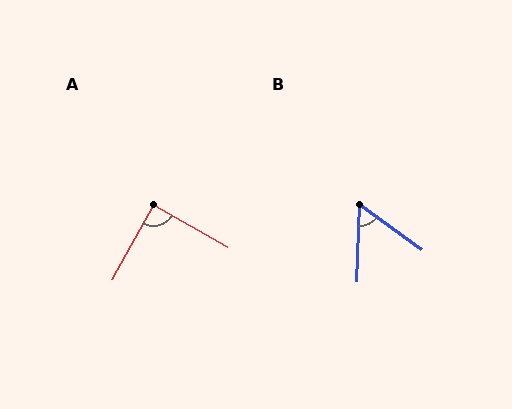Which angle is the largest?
A, at approximately 90 degrees.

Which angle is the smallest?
B, at approximately 56 degrees.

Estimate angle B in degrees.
Approximately 56 degrees.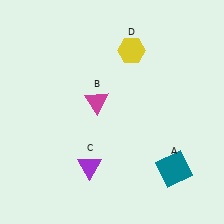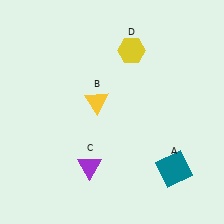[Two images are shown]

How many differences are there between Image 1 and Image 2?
There is 1 difference between the two images.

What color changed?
The triangle (B) changed from magenta in Image 1 to yellow in Image 2.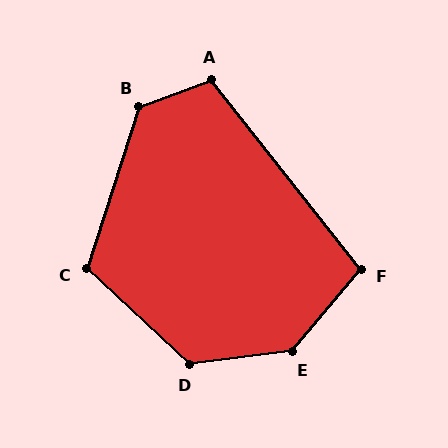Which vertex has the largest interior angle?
E, at approximately 137 degrees.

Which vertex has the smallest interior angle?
F, at approximately 102 degrees.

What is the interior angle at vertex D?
Approximately 130 degrees (obtuse).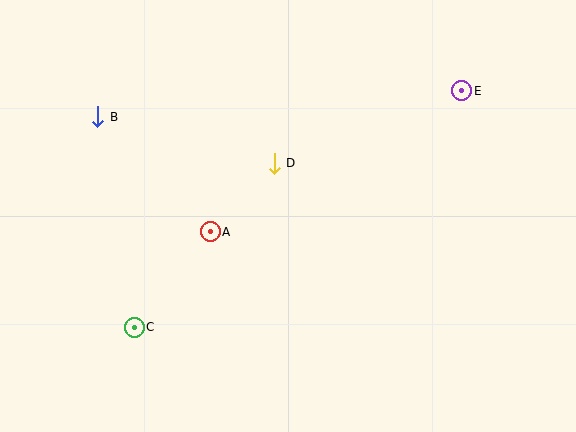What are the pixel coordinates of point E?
Point E is at (462, 91).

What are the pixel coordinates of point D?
Point D is at (274, 163).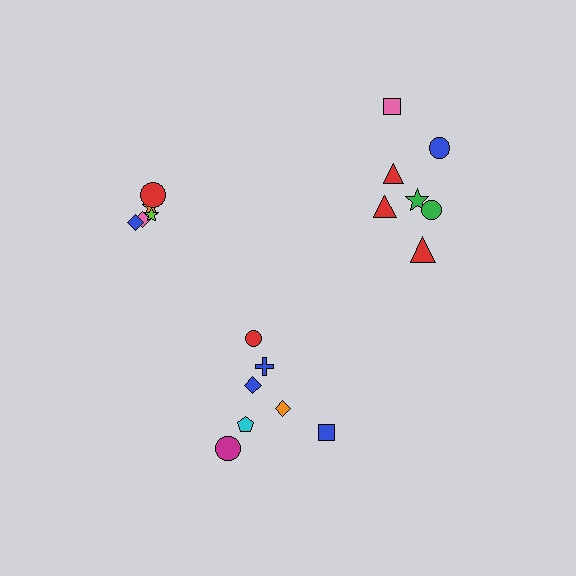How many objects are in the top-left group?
There are 5 objects.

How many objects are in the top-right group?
There are 7 objects.